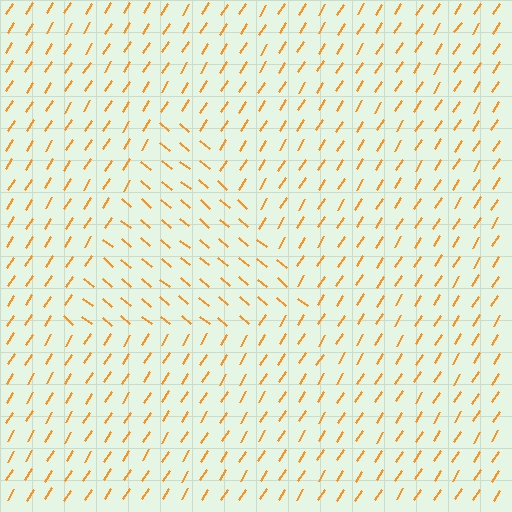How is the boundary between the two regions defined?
The boundary is defined purely by a change in line orientation (approximately 82 degrees difference). All lines are the same color and thickness.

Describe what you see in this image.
The image is filled with small orange line segments. A triangle region in the image has lines oriented differently from the surrounding lines, creating a visible texture boundary.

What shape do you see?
I see a triangle.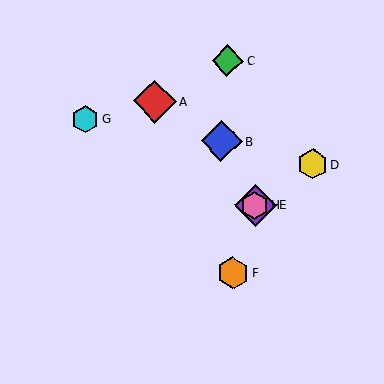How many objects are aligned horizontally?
2 objects (E, H) are aligned horizontally.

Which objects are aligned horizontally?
Objects E, H are aligned horizontally.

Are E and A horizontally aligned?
No, E is at y≈205 and A is at y≈101.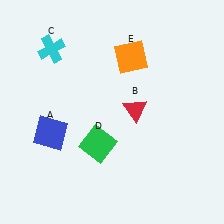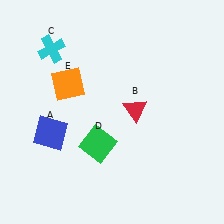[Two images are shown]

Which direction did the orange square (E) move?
The orange square (E) moved left.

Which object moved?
The orange square (E) moved left.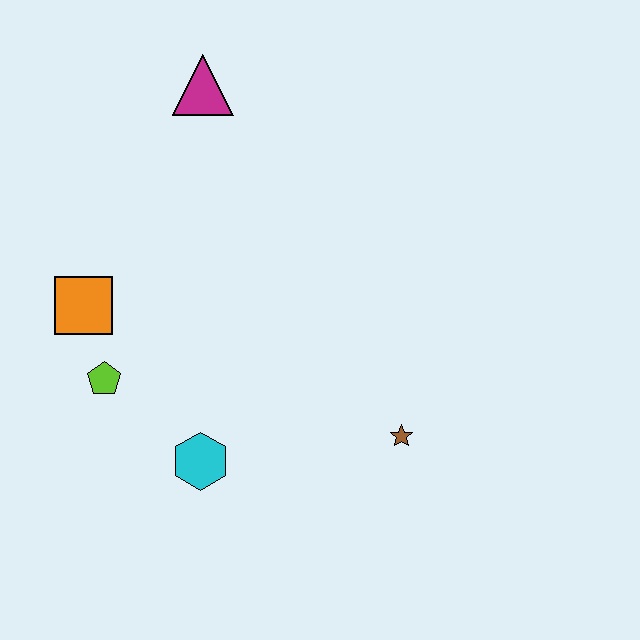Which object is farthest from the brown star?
The magenta triangle is farthest from the brown star.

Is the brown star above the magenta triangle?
No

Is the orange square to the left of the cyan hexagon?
Yes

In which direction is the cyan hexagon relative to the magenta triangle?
The cyan hexagon is below the magenta triangle.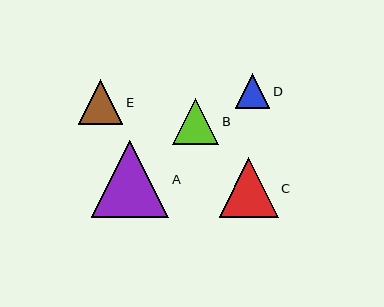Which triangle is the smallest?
Triangle D is the smallest with a size of approximately 34 pixels.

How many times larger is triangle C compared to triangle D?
Triangle C is approximately 1.7 times the size of triangle D.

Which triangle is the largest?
Triangle A is the largest with a size of approximately 77 pixels.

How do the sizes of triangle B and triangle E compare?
Triangle B and triangle E are approximately the same size.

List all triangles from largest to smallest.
From largest to smallest: A, C, B, E, D.